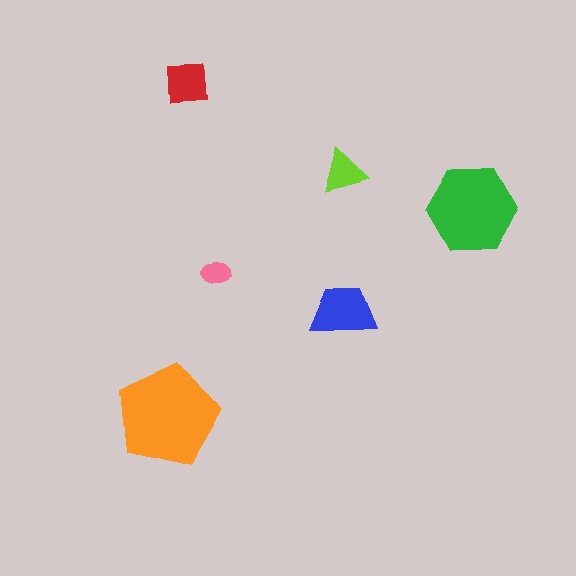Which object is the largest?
The orange pentagon.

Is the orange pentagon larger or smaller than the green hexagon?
Larger.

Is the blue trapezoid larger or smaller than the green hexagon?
Smaller.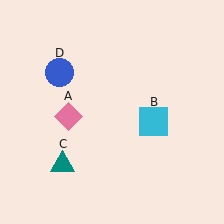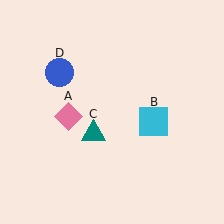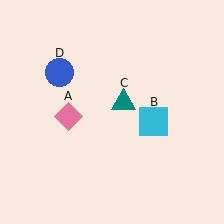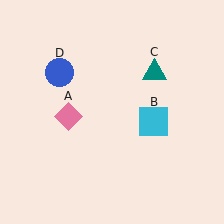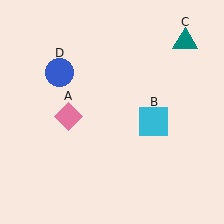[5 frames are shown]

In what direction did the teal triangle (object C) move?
The teal triangle (object C) moved up and to the right.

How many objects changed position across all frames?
1 object changed position: teal triangle (object C).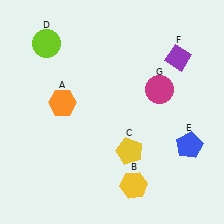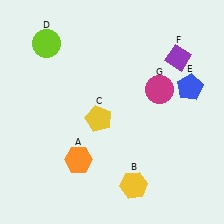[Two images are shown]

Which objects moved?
The objects that moved are: the orange hexagon (A), the yellow pentagon (C), the blue pentagon (E).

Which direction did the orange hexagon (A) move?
The orange hexagon (A) moved down.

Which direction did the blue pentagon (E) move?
The blue pentagon (E) moved up.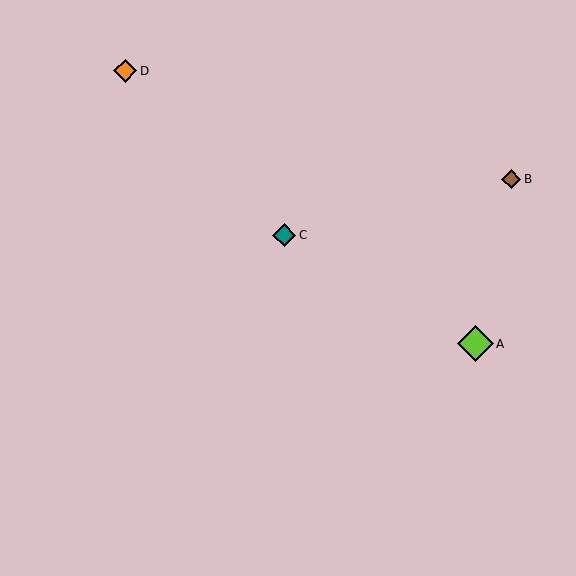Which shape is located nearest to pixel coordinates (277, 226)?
The teal diamond (labeled C) at (284, 235) is nearest to that location.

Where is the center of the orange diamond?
The center of the orange diamond is at (125, 71).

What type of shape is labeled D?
Shape D is an orange diamond.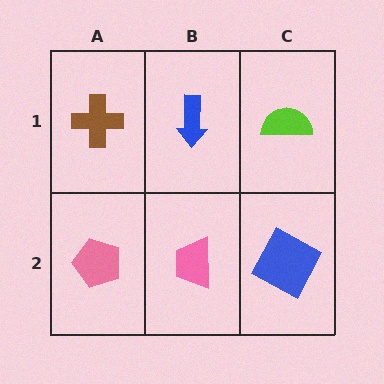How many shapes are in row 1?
3 shapes.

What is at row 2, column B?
A pink trapezoid.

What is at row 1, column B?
A blue arrow.